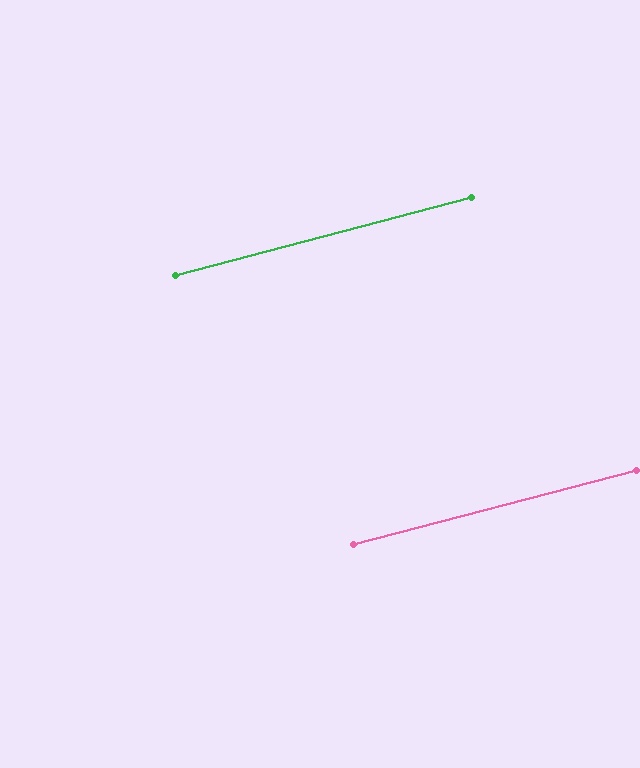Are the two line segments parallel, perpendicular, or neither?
Parallel — their directions differ by only 0.2°.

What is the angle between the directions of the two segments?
Approximately 0 degrees.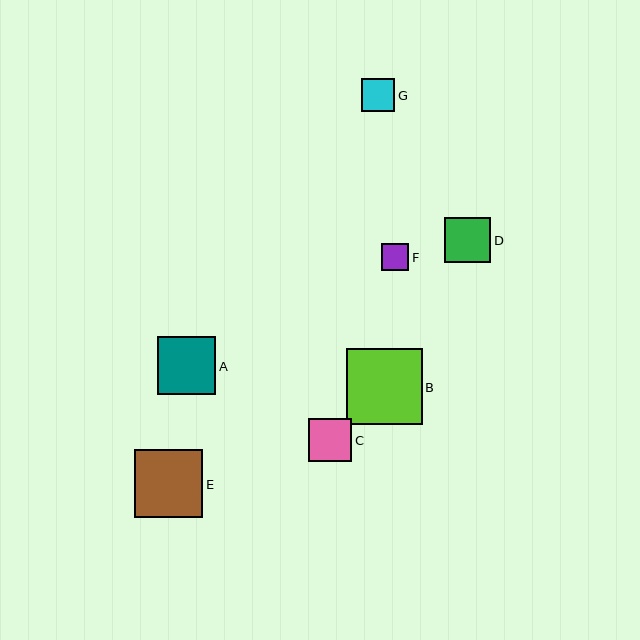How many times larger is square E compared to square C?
Square E is approximately 1.6 times the size of square C.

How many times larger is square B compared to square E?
Square B is approximately 1.1 times the size of square E.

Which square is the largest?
Square B is the largest with a size of approximately 76 pixels.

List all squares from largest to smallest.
From largest to smallest: B, E, A, D, C, G, F.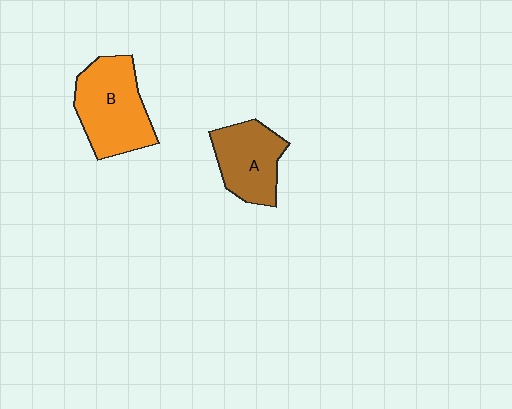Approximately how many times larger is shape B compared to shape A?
Approximately 1.3 times.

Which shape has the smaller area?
Shape A (brown).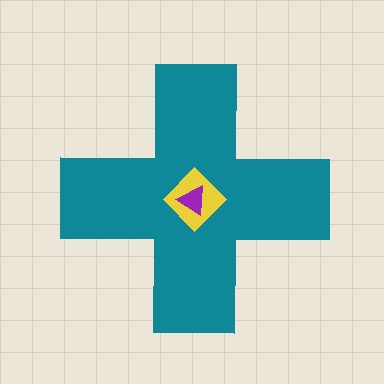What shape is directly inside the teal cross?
The yellow diamond.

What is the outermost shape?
The teal cross.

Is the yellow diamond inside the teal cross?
Yes.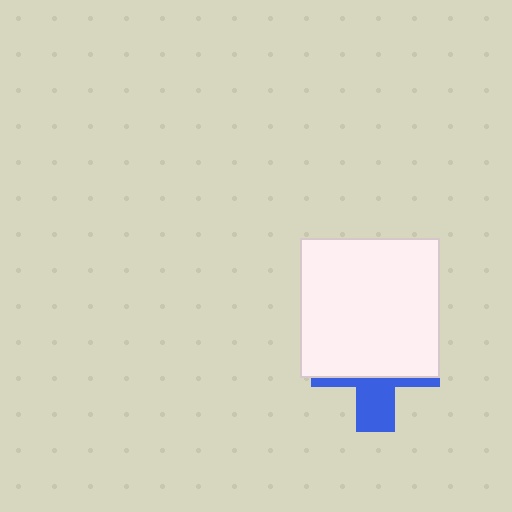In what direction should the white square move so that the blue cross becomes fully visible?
The white square should move up. That is the shortest direction to clear the overlap and leave the blue cross fully visible.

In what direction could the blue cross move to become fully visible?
The blue cross could move down. That would shift it out from behind the white square entirely.